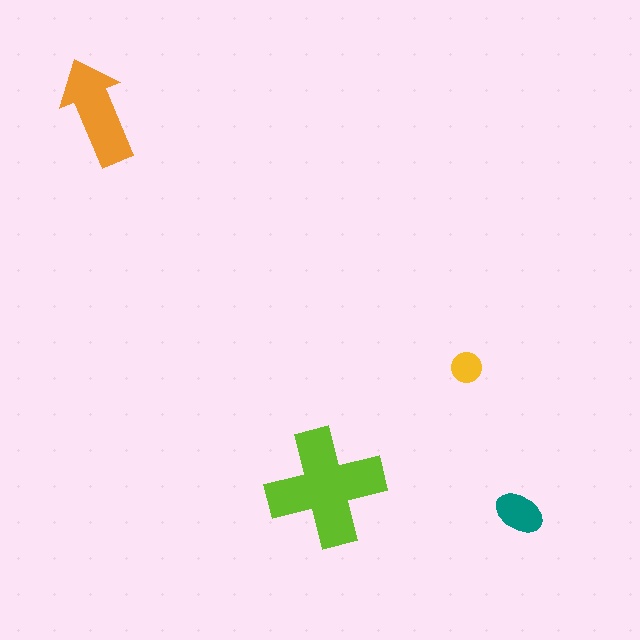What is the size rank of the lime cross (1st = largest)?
1st.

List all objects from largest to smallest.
The lime cross, the orange arrow, the teal ellipse, the yellow circle.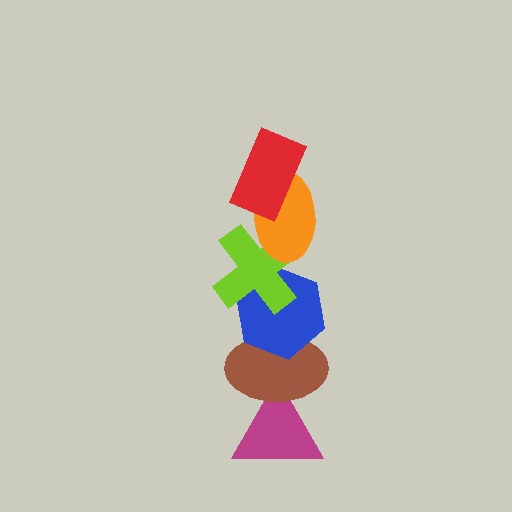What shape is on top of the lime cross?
The orange ellipse is on top of the lime cross.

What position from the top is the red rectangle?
The red rectangle is 1st from the top.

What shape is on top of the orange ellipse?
The red rectangle is on top of the orange ellipse.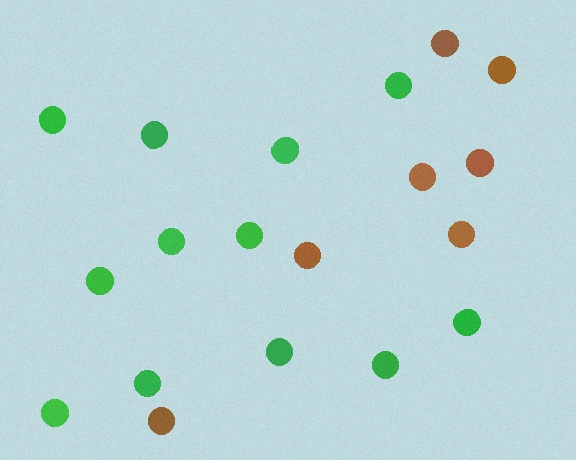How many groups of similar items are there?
There are 2 groups: one group of green circles (12) and one group of brown circles (7).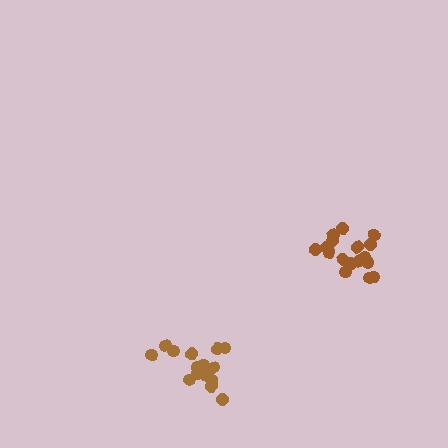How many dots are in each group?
Group 1: 17 dots, Group 2: 15 dots (32 total).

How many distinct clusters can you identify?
There are 2 distinct clusters.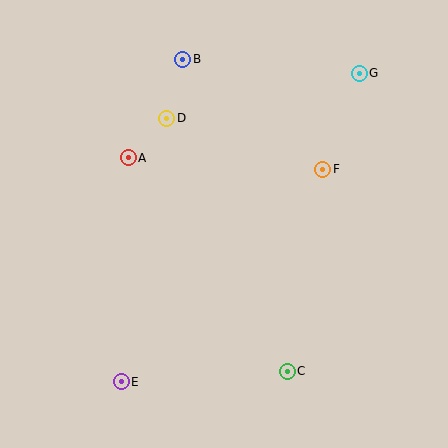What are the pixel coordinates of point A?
Point A is at (128, 158).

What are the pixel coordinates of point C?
Point C is at (287, 371).